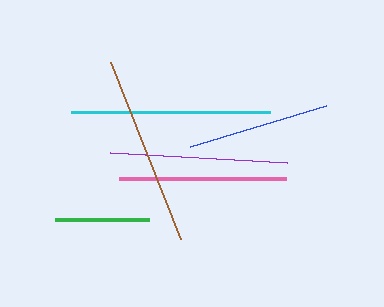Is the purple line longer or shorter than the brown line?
The brown line is longer than the purple line.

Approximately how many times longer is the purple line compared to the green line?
The purple line is approximately 1.9 times the length of the green line.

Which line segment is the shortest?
The green line is the shortest at approximately 94 pixels.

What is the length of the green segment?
The green segment is approximately 94 pixels long.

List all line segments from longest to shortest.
From longest to shortest: cyan, brown, purple, pink, blue, green.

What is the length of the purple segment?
The purple segment is approximately 177 pixels long.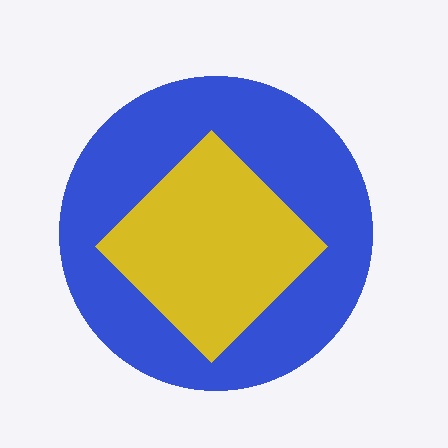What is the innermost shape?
The yellow diamond.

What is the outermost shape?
The blue circle.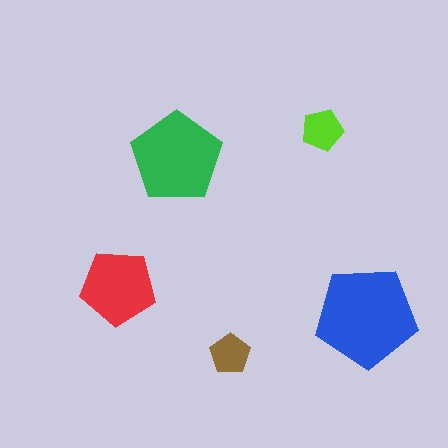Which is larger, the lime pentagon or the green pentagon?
The green one.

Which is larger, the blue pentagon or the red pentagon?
The blue one.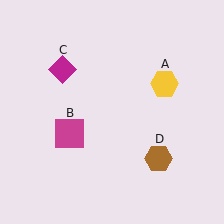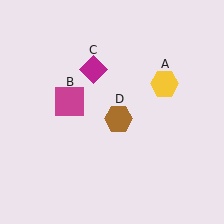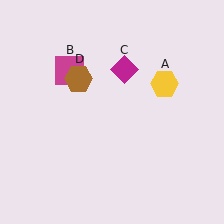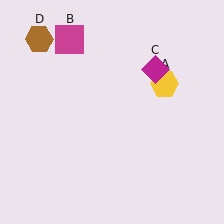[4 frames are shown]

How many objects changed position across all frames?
3 objects changed position: magenta square (object B), magenta diamond (object C), brown hexagon (object D).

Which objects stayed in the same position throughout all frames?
Yellow hexagon (object A) remained stationary.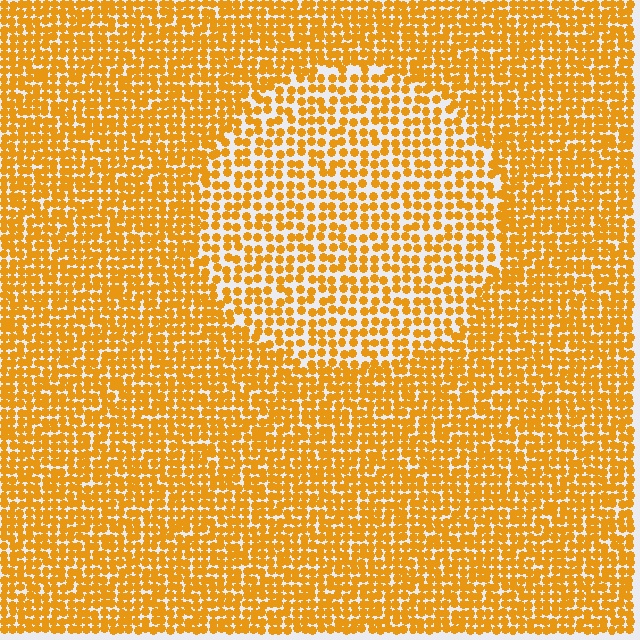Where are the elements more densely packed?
The elements are more densely packed outside the circle boundary.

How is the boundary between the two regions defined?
The boundary is defined by a change in element density (approximately 1.6x ratio). All elements are the same color, size, and shape.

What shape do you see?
I see a circle.